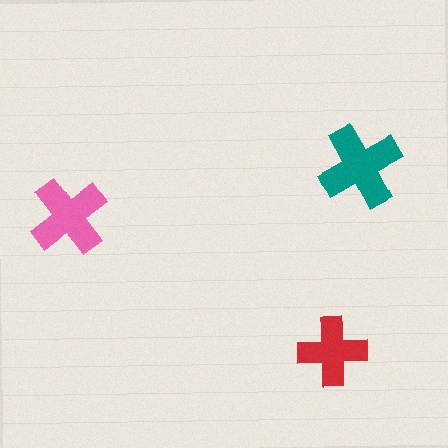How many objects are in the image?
There are 3 objects in the image.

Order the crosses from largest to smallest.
the teal one, the pink one, the red one.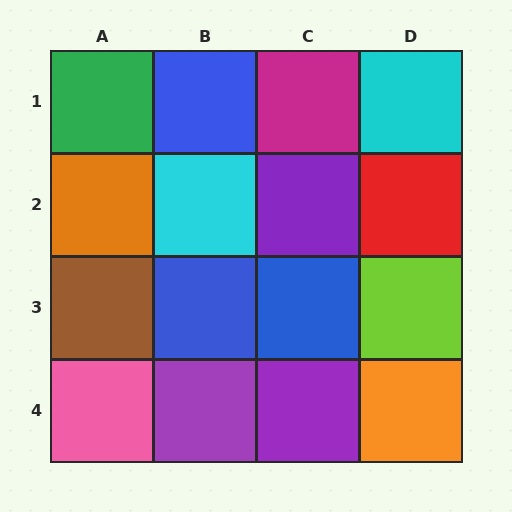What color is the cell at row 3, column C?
Blue.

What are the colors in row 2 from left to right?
Orange, cyan, purple, red.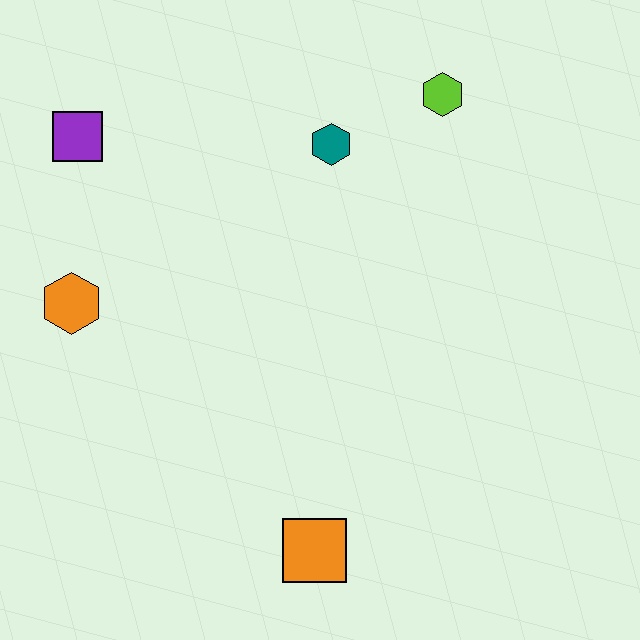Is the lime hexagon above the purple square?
Yes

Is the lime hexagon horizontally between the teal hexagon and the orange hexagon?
No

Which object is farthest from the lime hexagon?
The orange square is farthest from the lime hexagon.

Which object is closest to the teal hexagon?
The lime hexagon is closest to the teal hexagon.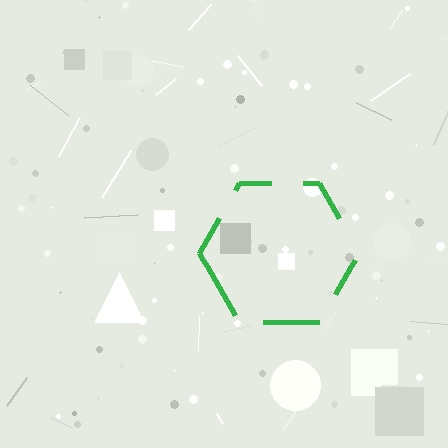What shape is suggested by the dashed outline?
The dashed outline suggests a hexagon.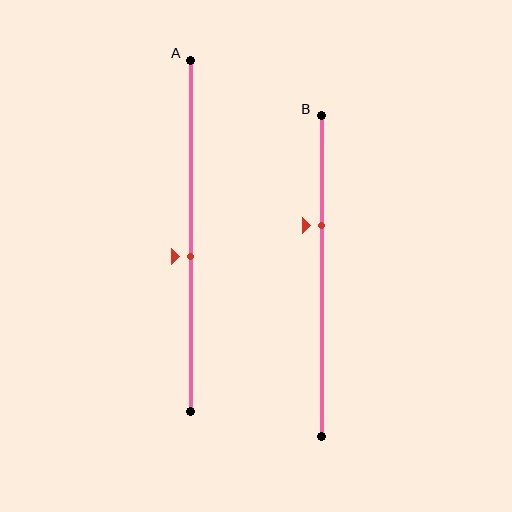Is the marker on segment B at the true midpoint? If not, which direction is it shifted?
No, the marker on segment B is shifted upward by about 16% of the segment length.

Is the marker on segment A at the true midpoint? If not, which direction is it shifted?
No, the marker on segment A is shifted downward by about 6% of the segment length.